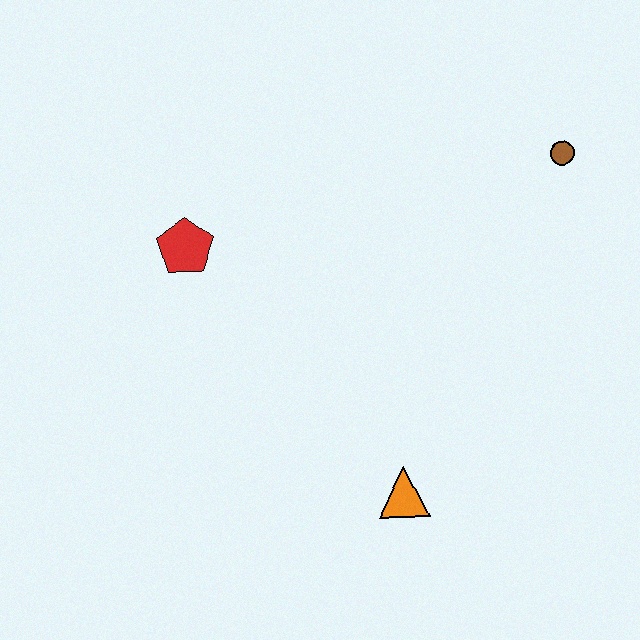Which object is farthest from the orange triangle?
The brown circle is farthest from the orange triangle.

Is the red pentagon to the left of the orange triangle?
Yes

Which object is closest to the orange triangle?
The red pentagon is closest to the orange triangle.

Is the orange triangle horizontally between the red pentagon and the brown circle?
Yes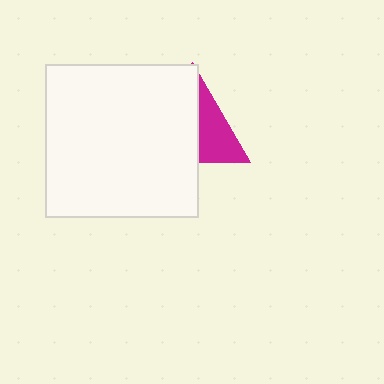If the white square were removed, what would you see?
You would see the complete magenta triangle.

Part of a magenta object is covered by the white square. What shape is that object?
It is a triangle.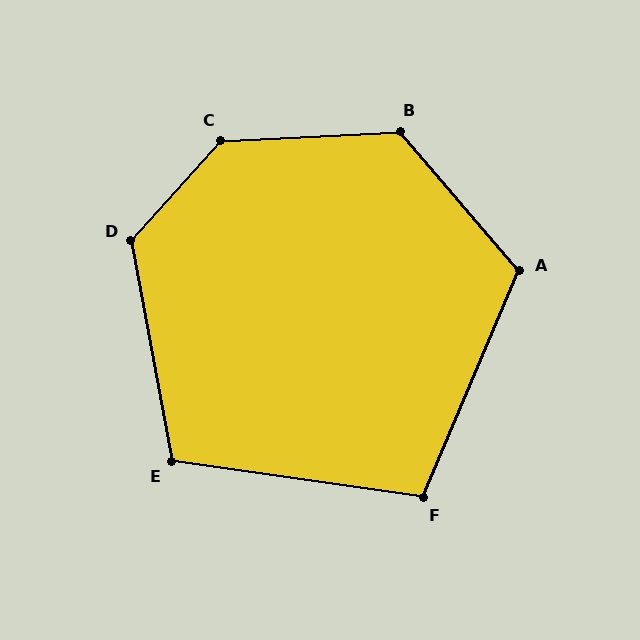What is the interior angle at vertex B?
Approximately 127 degrees (obtuse).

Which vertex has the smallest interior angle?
F, at approximately 105 degrees.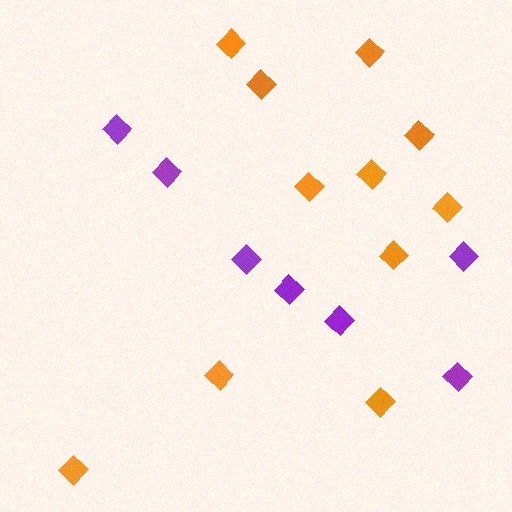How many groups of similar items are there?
There are 2 groups: one group of purple diamonds (7) and one group of orange diamonds (11).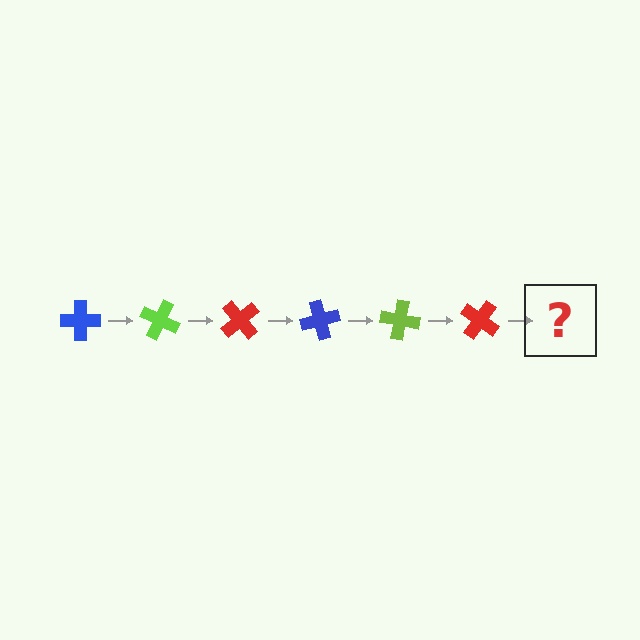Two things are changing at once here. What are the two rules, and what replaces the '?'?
The two rules are that it rotates 25 degrees each step and the color cycles through blue, lime, and red. The '?' should be a blue cross, rotated 150 degrees from the start.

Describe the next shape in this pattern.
It should be a blue cross, rotated 150 degrees from the start.